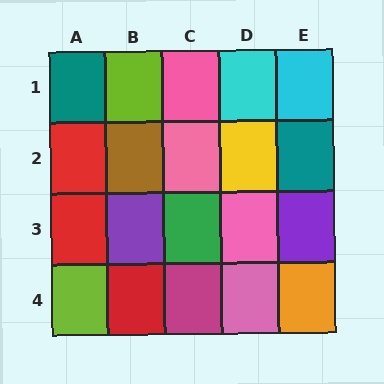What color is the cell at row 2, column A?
Red.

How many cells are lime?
2 cells are lime.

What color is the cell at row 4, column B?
Red.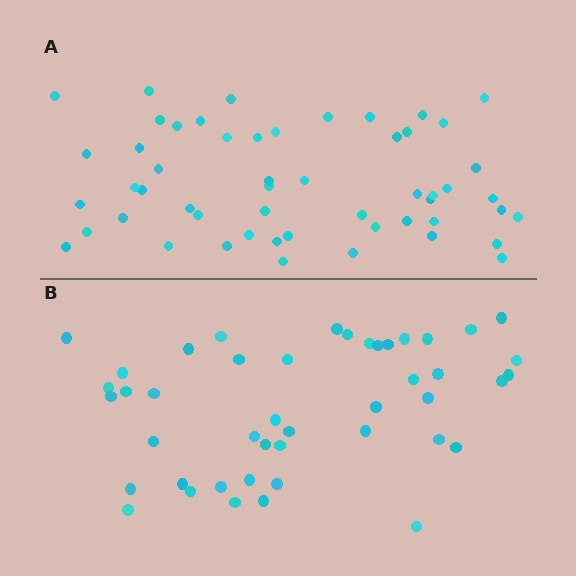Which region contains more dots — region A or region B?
Region A (the top region) has more dots.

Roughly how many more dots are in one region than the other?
Region A has roughly 8 or so more dots than region B.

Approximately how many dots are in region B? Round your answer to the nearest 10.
About 40 dots. (The exact count is 45, which rounds to 40.)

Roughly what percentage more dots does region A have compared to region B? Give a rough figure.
About 20% more.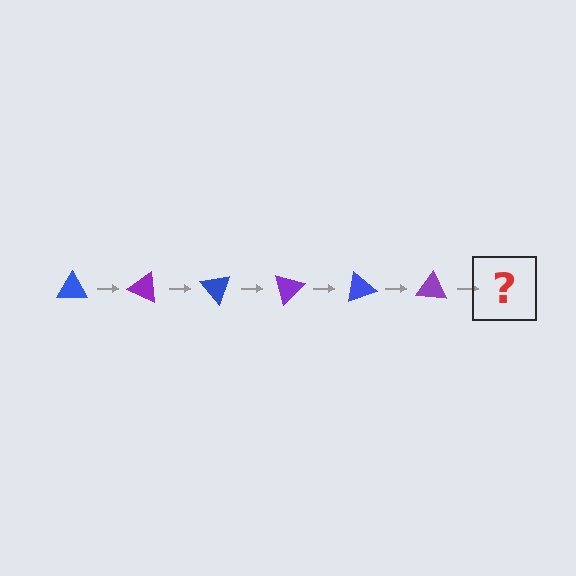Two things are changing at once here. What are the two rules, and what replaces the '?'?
The two rules are that it rotates 25 degrees each step and the color cycles through blue and purple. The '?' should be a blue triangle, rotated 150 degrees from the start.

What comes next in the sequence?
The next element should be a blue triangle, rotated 150 degrees from the start.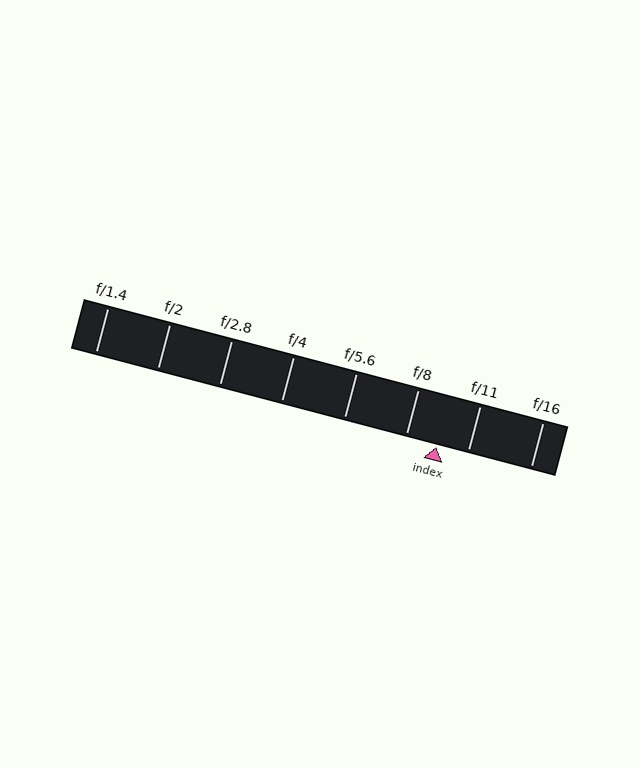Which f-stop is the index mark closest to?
The index mark is closest to f/11.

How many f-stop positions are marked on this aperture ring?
There are 8 f-stop positions marked.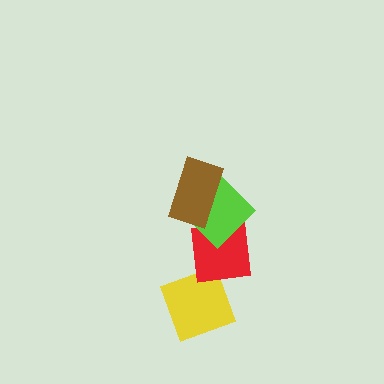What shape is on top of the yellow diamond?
The red square is on top of the yellow diamond.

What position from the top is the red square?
The red square is 3rd from the top.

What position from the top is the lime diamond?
The lime diamond is 2nd from the top.